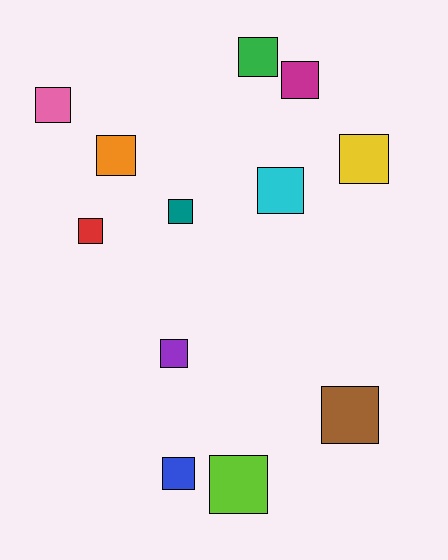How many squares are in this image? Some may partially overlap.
There are 12 squares.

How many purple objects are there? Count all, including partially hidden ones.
There is 1 purple object.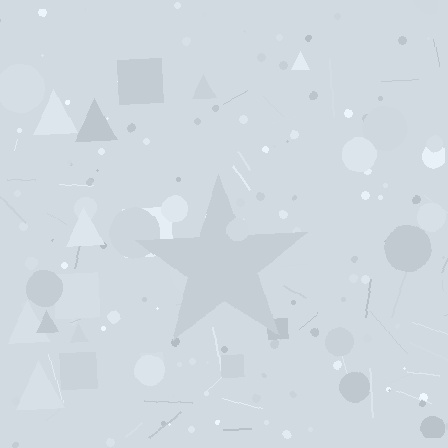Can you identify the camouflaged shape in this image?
The camouflaged shape is a star.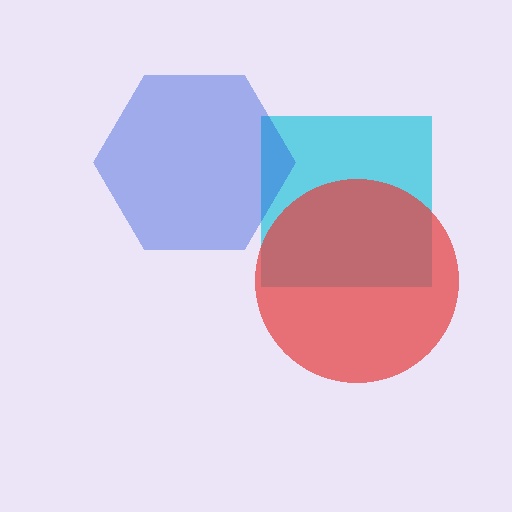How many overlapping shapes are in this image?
There are 3 overlapping shapes in the image.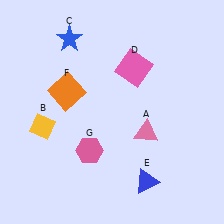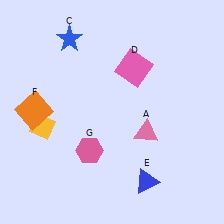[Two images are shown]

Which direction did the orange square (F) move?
The orange square (F) moved left.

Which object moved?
The orange square (F) moved left.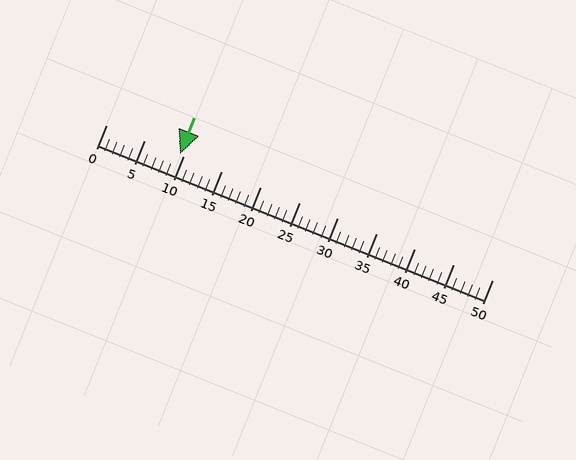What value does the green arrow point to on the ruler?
The green arrow points to approximately 10.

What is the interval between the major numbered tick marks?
The major tick marks are spaced 5 units apart.